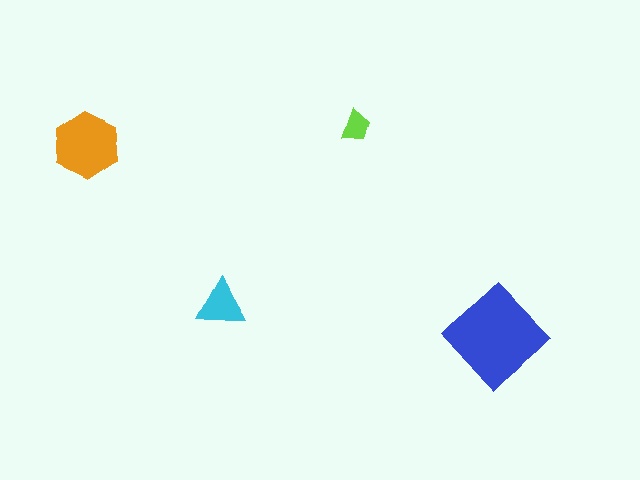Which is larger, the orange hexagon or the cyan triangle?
The orange hexagon.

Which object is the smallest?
The lime trapezoid.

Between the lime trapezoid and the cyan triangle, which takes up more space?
The cyan triangle.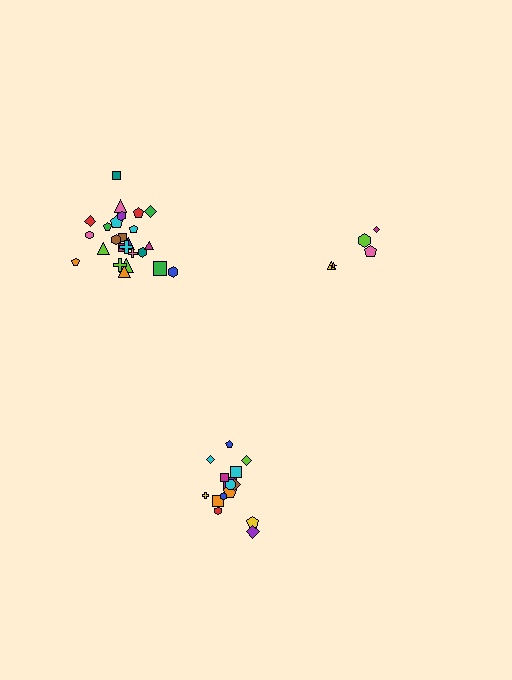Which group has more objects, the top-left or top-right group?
The top-left group.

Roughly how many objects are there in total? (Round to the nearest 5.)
Roughly 45 objects in total.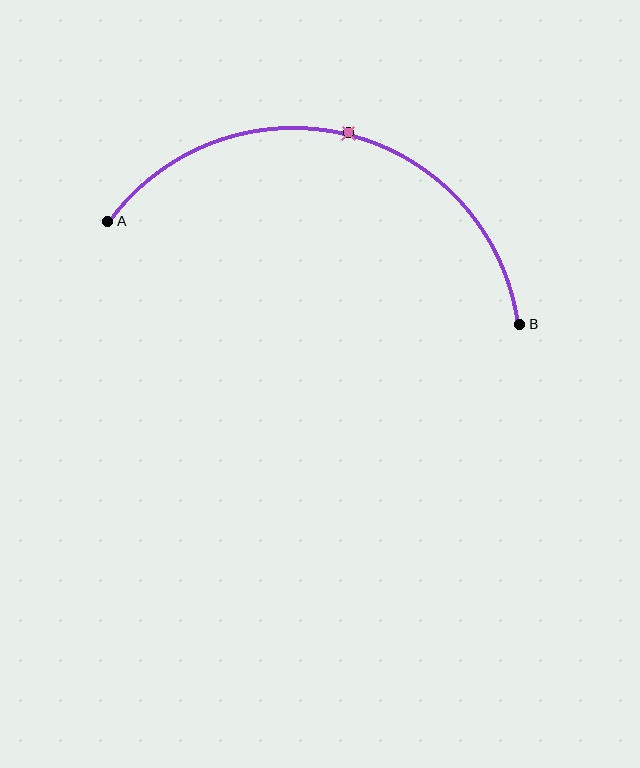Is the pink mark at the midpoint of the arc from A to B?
Yes. The pink mark lies on the arc at equal arc-length from both A and B — it is the arc midpoint.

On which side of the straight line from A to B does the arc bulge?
The arc bulges above the straight line connecting A and B.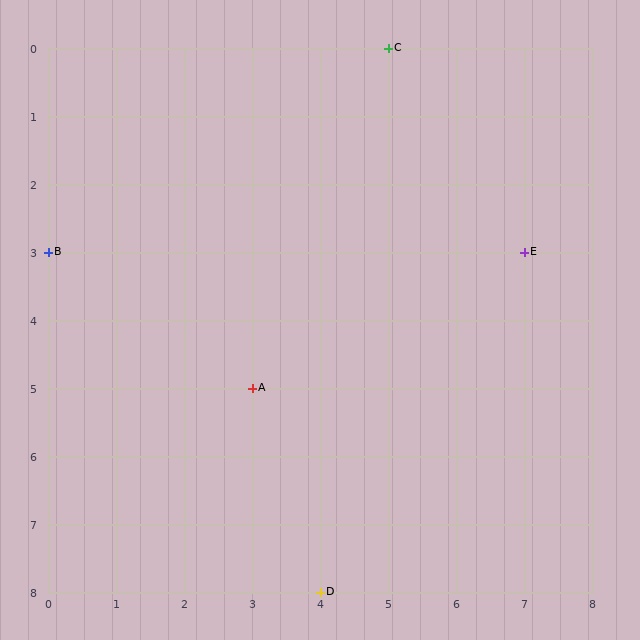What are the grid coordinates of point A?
Point A is at grid coordinates (3, 5).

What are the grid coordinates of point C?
Point C is at grid coordinates (5, 0).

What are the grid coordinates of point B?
Point B is at grid coordinates (0, 3).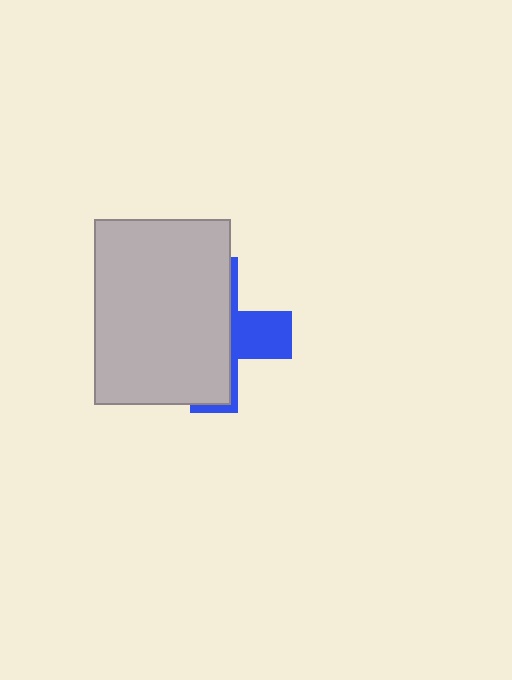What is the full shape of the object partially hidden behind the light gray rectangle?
The partially hidden object is a blue cross.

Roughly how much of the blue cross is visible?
A small part of it is visible (roughly 30%).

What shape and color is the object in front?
The object in front is a light gray rectangle.